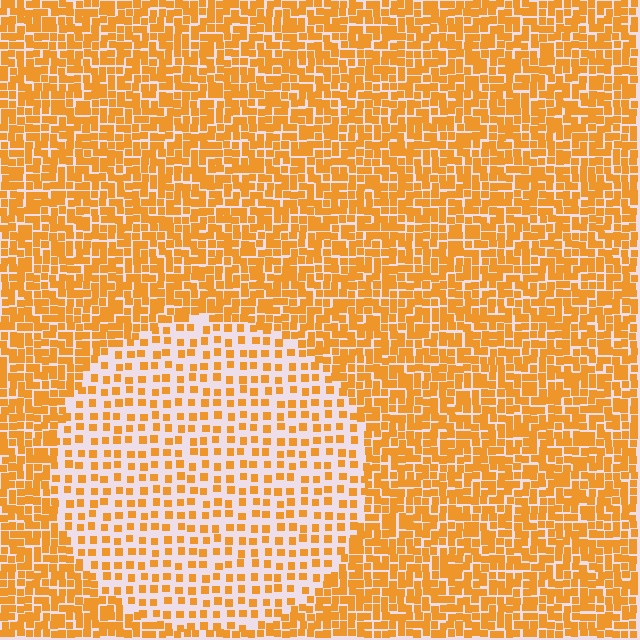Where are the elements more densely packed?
The elements are more densely packed outside the circle boundary.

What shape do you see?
I see a circle.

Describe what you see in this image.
The image contains small orange elements arranged at two different densities. A circle-shaped region is visible where the elements are less densely packed than the surrounding area.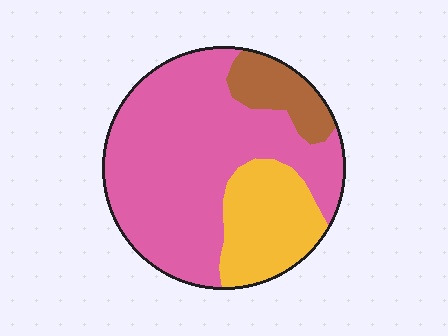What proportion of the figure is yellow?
Yellow covers 22% of the figure.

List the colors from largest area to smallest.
From largest to smallest: pink, yellow, brown.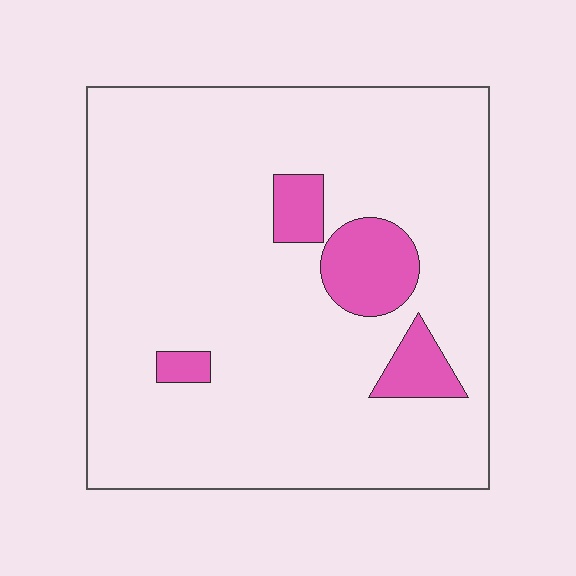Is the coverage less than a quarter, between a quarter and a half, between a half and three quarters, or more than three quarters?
Less than a quarter.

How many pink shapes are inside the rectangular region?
4.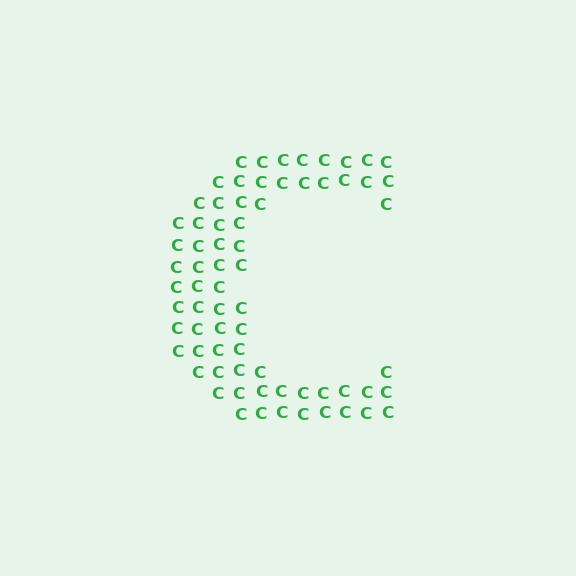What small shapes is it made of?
It is made of small letter C's.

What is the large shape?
The large shape is the letter C.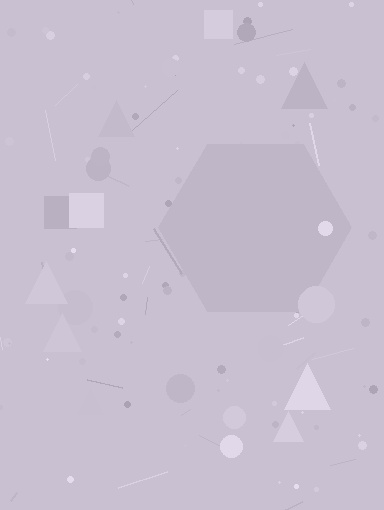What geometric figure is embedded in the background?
A hexagon is embedded in the background.